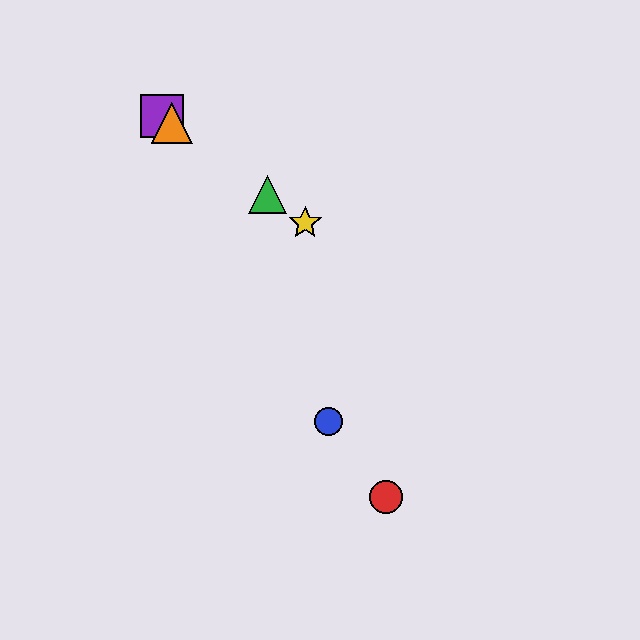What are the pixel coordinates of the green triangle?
The green triangle is at (267, 195).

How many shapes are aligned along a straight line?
4 shapes (the green triangle, the yellow star, the purple square, the orange triangle) are aligned along a straight line.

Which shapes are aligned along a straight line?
The green triangle, the yellow star, the purple square, the orange triangle are aligned along a straight line.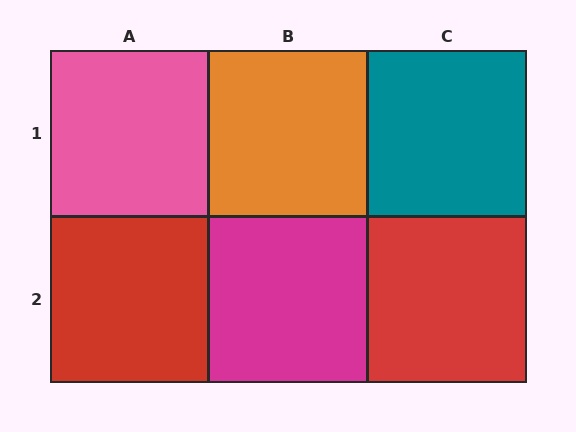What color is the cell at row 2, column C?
Red.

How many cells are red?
2 cells are red.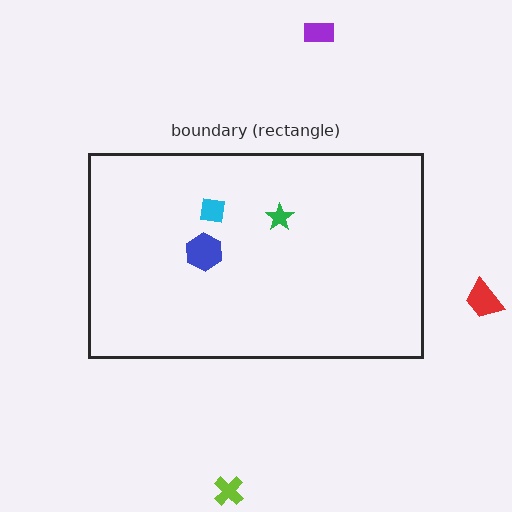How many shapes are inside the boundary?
3 inside, 3 outside.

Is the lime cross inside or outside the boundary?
Outside.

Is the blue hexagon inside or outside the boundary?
Inside.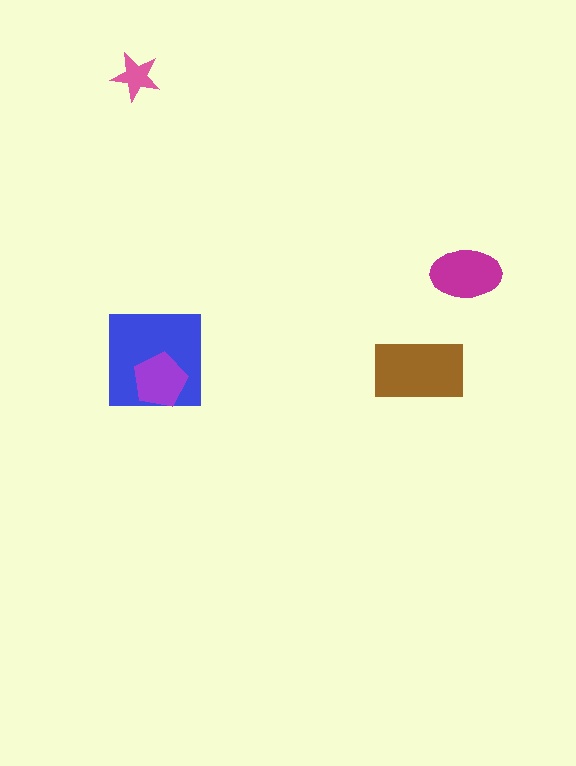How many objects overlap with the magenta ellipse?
0 objects overlap with the magenta ellipse.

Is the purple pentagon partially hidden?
No, no other shape covers it.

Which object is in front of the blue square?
The purple pentagon is in front of the blue square.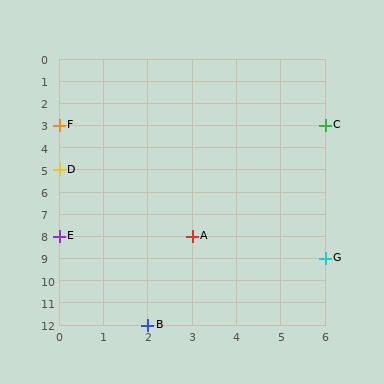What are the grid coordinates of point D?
Point D is at grid coordinates (0, 5).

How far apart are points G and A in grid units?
Points G and A are 3 columns and 1 row apart (about 3.2 grid units diagonally).